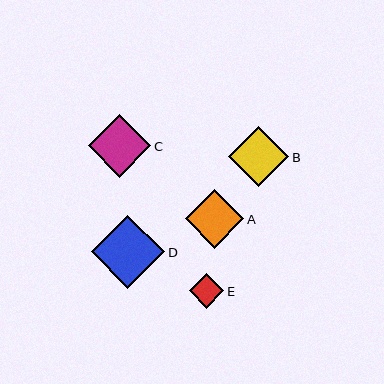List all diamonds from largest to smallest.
From largest to smallest: D, C, B, A, E.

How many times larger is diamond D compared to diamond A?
Diamond D is approximately 1.3 times the size of diamond A.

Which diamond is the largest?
Diamond D is the largest with a size of approximately 74 pixels.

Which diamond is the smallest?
Diamond E is the smallest with a size of approximately 35 pixels.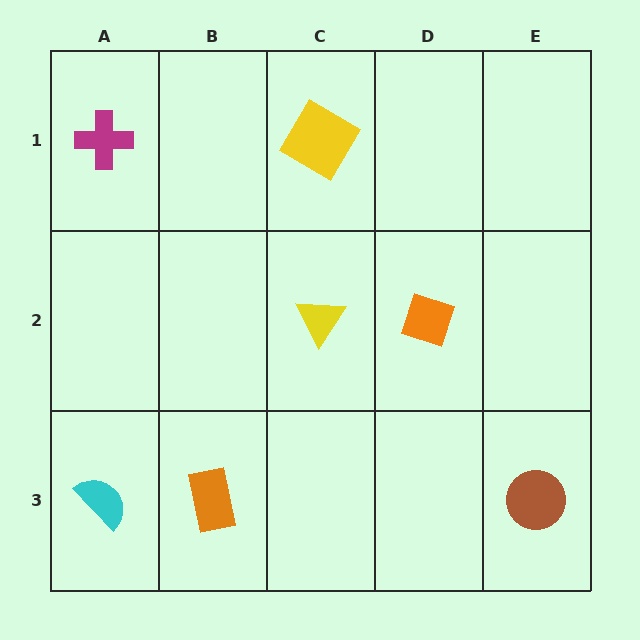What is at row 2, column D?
An orange diamond.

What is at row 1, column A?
A magenta cross.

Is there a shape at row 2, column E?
No, that cell is empty.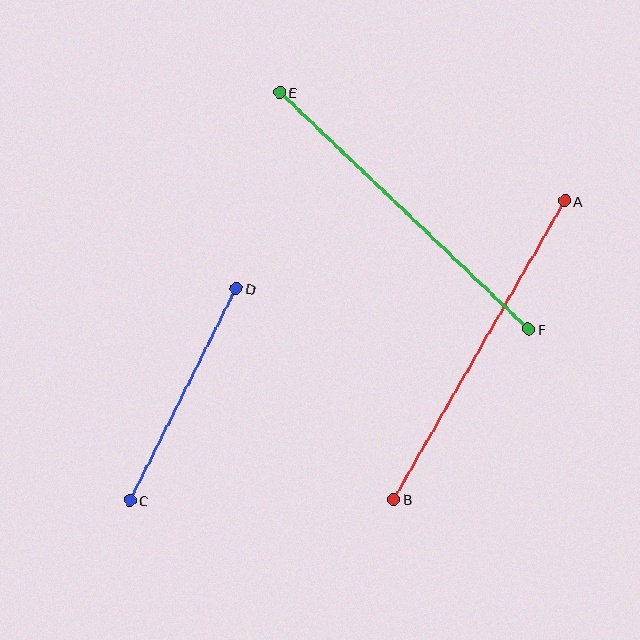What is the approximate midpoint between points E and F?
The midpoint is at approximately (404, 211) pixels.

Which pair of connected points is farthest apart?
Points A and B are farthest apart.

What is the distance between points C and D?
The distance is approximately 237 pixels.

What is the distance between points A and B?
The distance is approximately 343 pixels.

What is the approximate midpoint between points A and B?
The midpoint is at approximately (479, 350) pixels.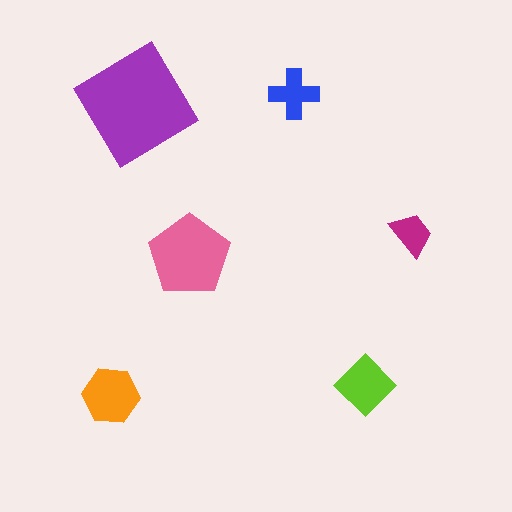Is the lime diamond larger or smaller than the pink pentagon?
Smaller.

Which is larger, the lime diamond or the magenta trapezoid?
The lime diamond.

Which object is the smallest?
The magenta trapezoid.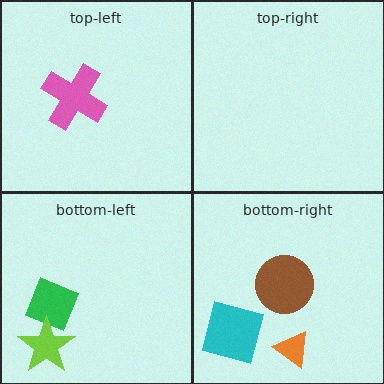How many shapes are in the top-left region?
1.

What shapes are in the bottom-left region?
The green diamond, the lime star.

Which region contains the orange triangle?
The bottom-right region.